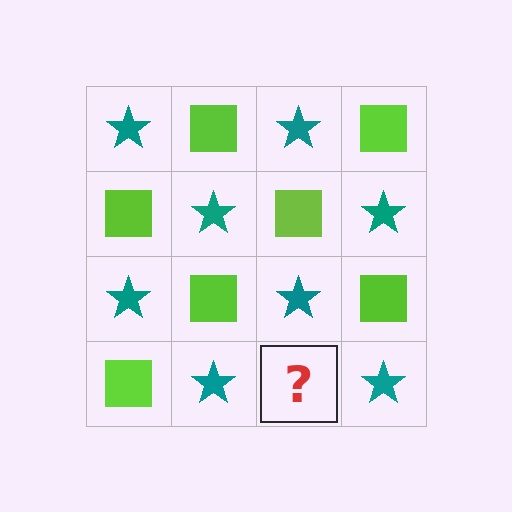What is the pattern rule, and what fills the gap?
The rule is that it alternates teal star and lime square in a checkerboard pattern. The gap should be filled with a lime square.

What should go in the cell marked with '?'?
The missing cell should contain a lime square.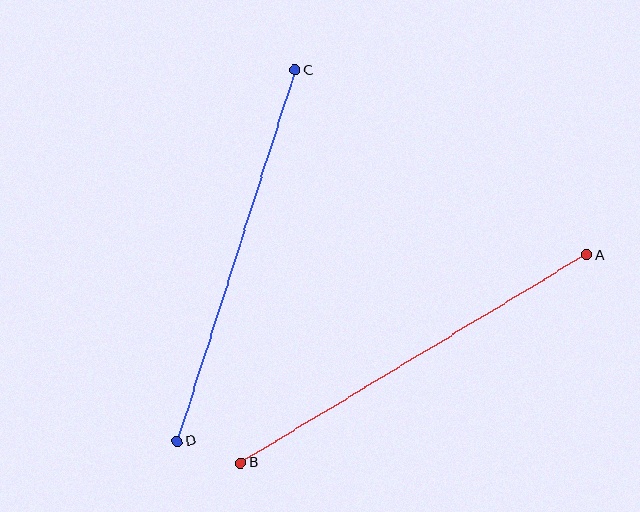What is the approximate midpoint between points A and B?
The midpoint is at approximately (414, 359) pixels.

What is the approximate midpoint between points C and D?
The midpoint is at approximately (236, 256) pixels.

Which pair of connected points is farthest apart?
Points A and B are farthest apart.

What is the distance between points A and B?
The distance is approximately 404 pixels.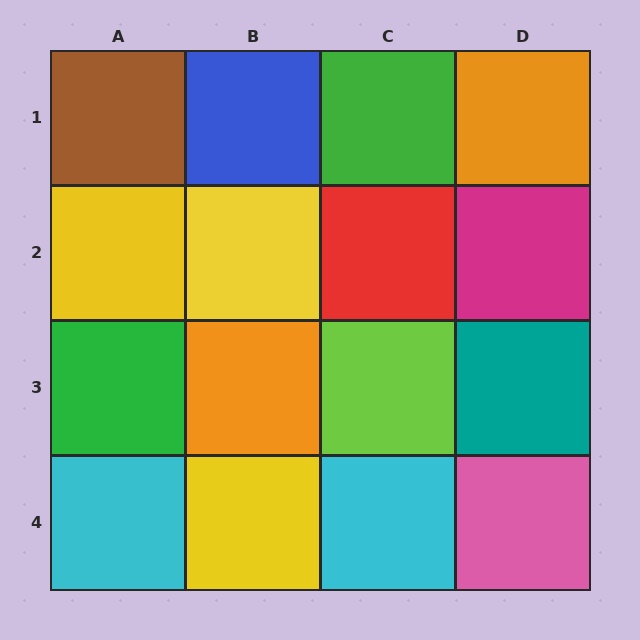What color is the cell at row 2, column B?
Yellow.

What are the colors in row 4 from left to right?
Cyan, yellow, cyan, pink.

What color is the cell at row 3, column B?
Orange.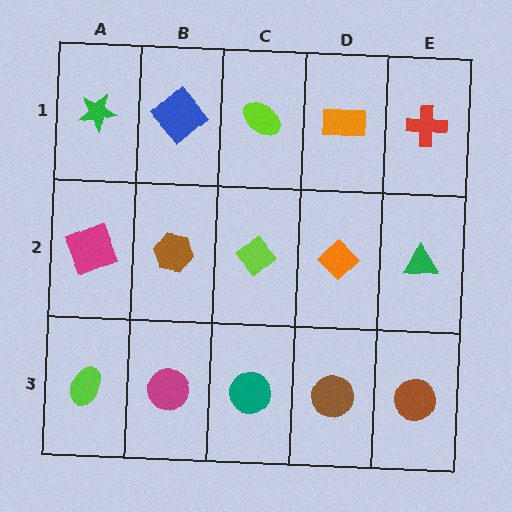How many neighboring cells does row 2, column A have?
3.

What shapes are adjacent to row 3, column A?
A magenta square (row 2, column A), a magenta circle (row 3, column B).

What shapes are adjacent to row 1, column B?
A brown hexagon (row 2, column B), a green star (row 1, column A), a lime ellipse (row 1, column C).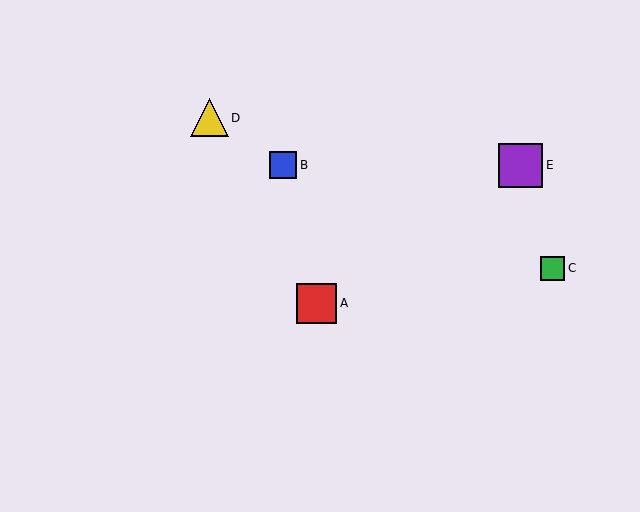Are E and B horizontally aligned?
Yes, both are at y≈165.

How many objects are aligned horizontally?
2 objects (B, E) are aligned horizontally.